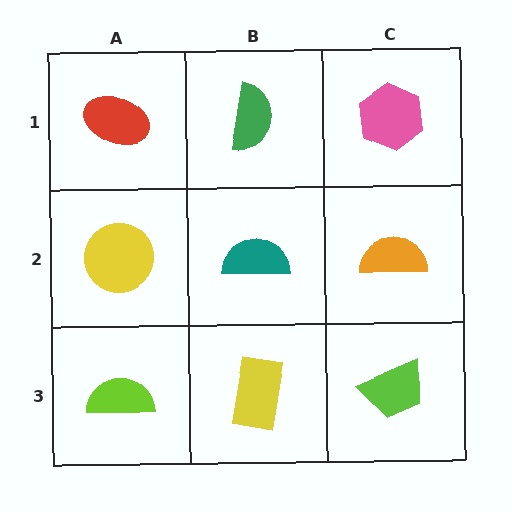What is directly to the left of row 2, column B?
A yellow circle.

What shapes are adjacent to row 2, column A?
A red ellipse (row 1, column A), a lime semicircle (row 3, column A), a teal semicircle (row 2, column B).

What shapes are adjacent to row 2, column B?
A green semicircle (row 1, column B), a yellow rectangle (row 3, column B), a yellow circle (row 2, column A), an orange semicircle (row 2, column C).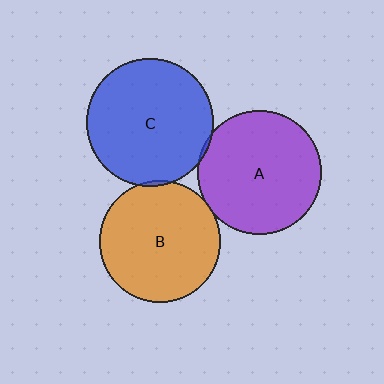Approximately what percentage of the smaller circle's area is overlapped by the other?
Approximately 5%.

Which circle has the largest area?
Circle C (blue).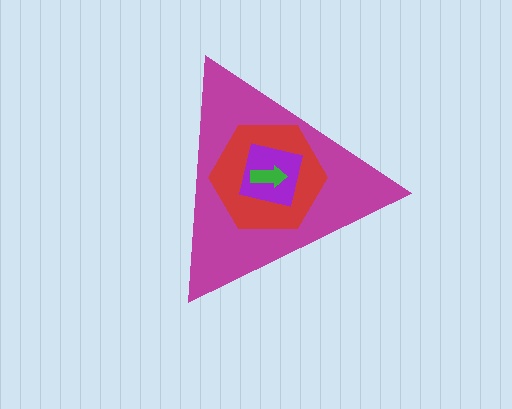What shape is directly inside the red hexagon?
The purple square.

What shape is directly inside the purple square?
The green arrow.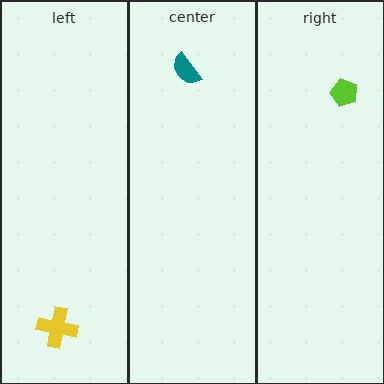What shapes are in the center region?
The teal semicircle.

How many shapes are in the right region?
1.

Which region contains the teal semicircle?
The center region.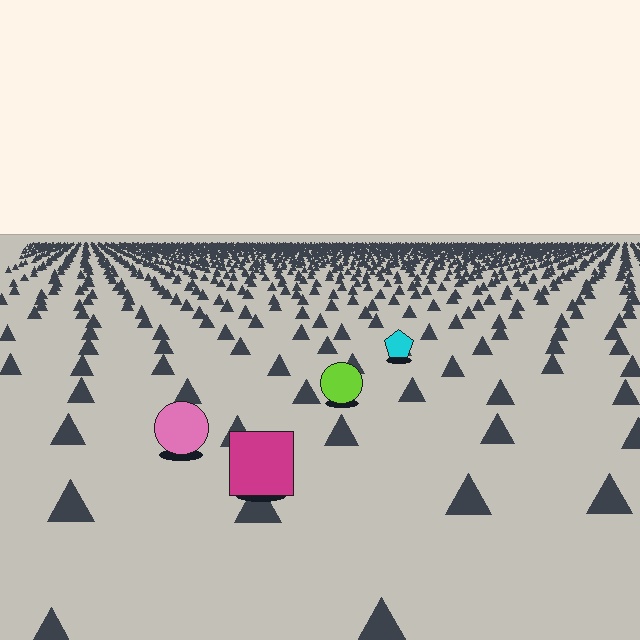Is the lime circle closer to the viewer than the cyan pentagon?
Yes. The lime circle is closer — you can tell from the texture gradient: the ground texture is coarser near it.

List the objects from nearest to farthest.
From nearest to farthest: the magenta square, the pink circle, the lime circle, the cyan pentagon.